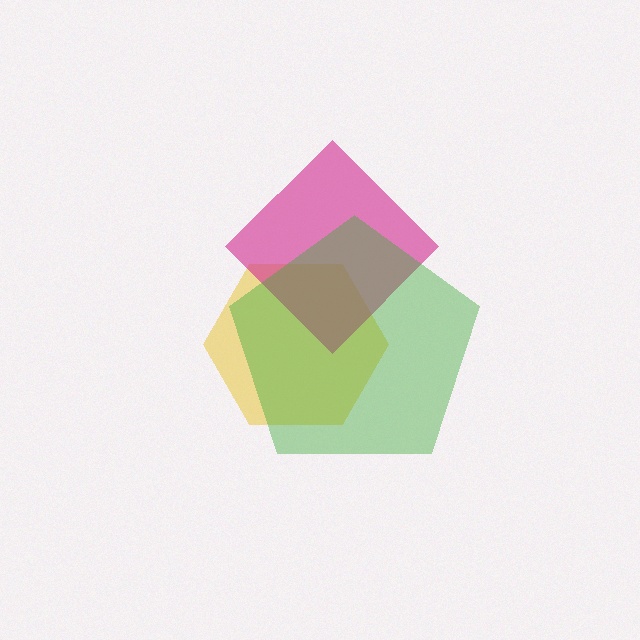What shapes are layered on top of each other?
The layered shapes are: a yellow hexagon, a magenta diamond, a green pentagon.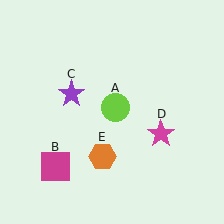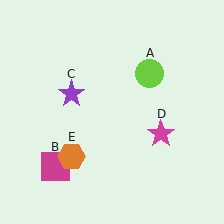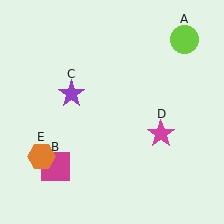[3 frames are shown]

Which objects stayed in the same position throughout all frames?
Magenta square (object B) and purple star (object C) and magenta star (object D) remained stationary.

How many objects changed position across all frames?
2 objects changed position: lime circle (object A), orange hexagon (object E).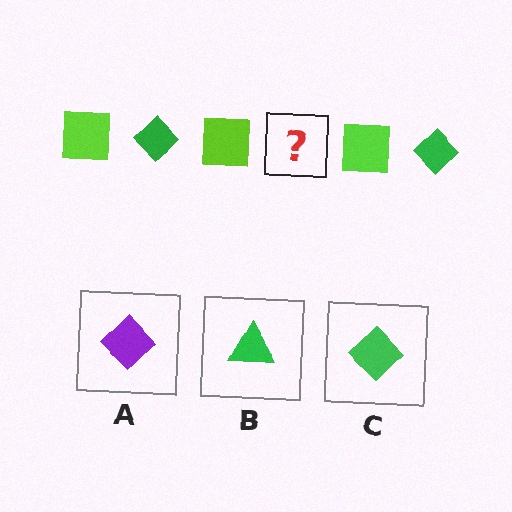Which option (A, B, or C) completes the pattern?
C.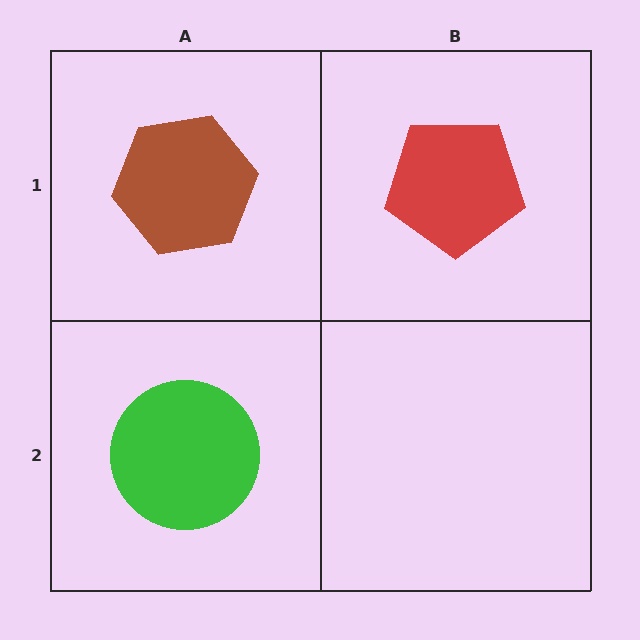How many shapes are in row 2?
1 shape.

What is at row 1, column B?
A red pentagon.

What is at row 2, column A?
A green circle.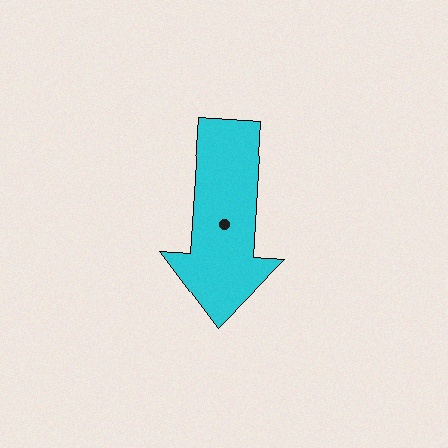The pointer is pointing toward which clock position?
Roughly 6 o'clock.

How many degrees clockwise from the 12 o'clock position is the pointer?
Approximately 184 degrees.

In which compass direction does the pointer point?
South.